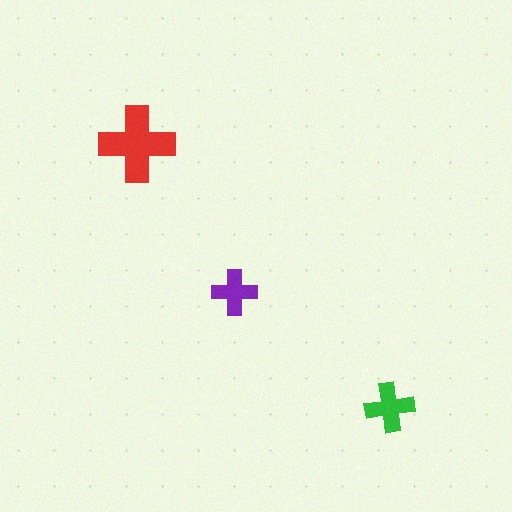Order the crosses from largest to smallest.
the red one, the green one, the purple one.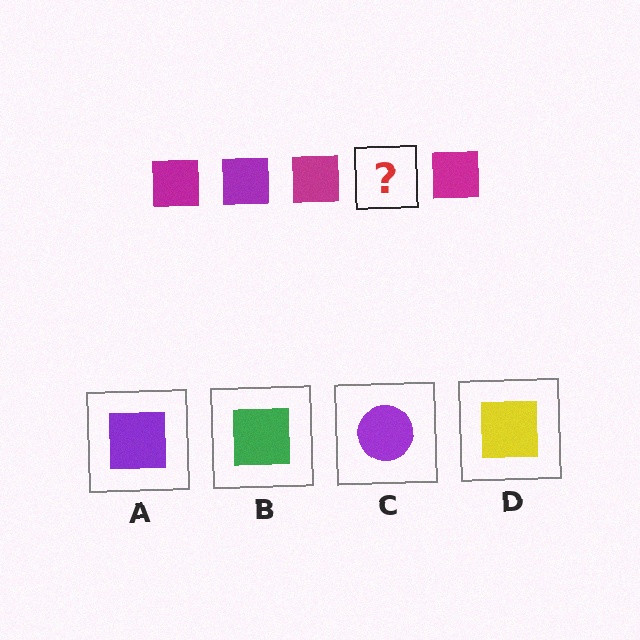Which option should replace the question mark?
Option A.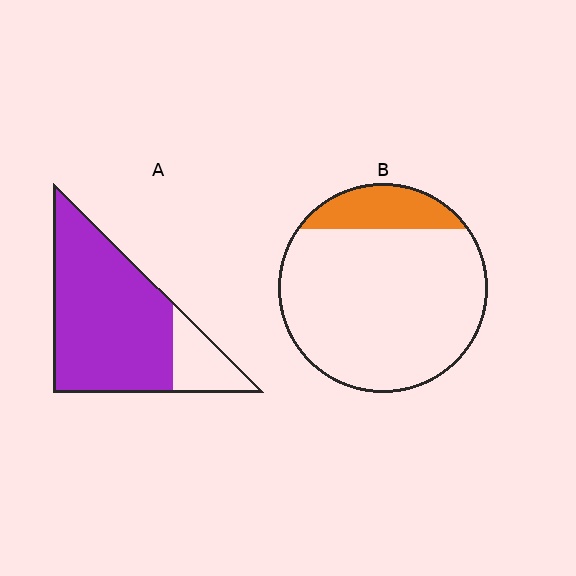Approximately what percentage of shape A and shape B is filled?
A is approximately 80% and B is approximately 15%.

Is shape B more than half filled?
No.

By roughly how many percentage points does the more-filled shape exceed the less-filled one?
By roughly 65 percentage points (A over B).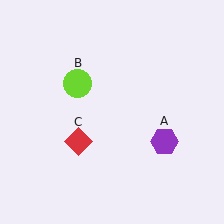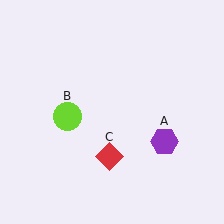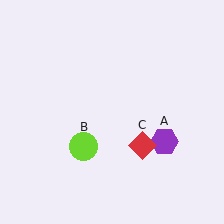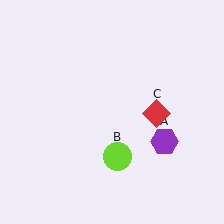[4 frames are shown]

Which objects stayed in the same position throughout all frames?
Purple hexagon (object A) remained stationary.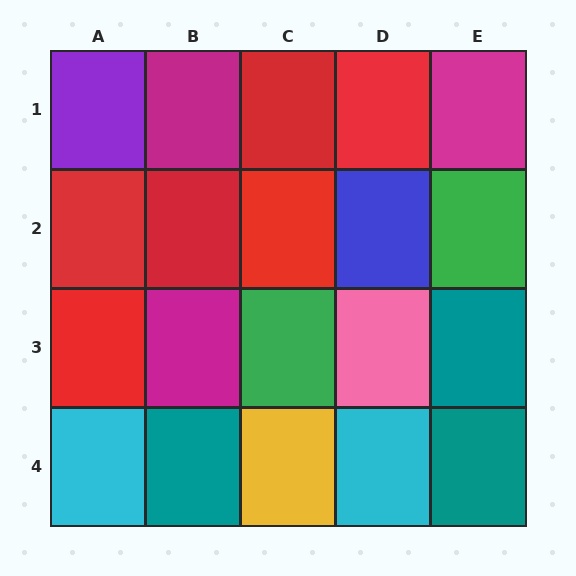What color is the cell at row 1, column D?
Red.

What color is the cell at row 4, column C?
Yellow.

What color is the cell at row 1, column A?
Purple.